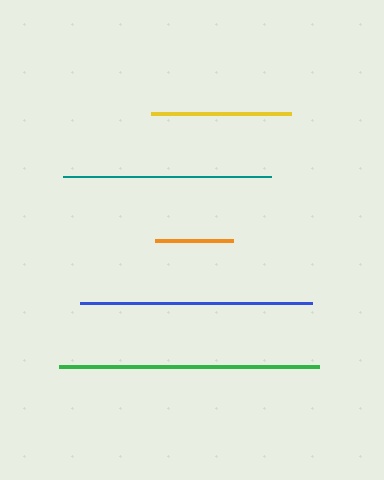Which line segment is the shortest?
The orange line is the shortest at approximately 78 pixels.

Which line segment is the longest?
The green line is the longest at approximately 261 pixels.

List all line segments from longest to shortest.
From longest to shortest: green, blue, teal, yellow, orange.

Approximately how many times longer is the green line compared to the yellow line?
The green line is approximately 1.9 times the length of the yellow line.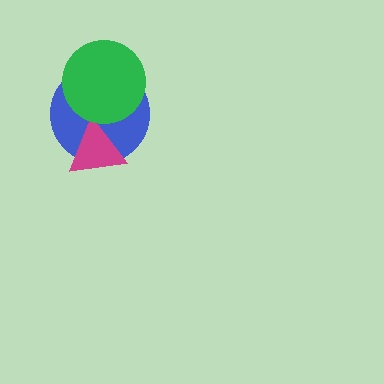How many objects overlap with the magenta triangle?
1 object overlaps with the magenta triangle.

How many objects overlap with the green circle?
1 object overlaps with the green circle.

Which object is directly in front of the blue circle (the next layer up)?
The magenta triangle is directly in front of the blue circle.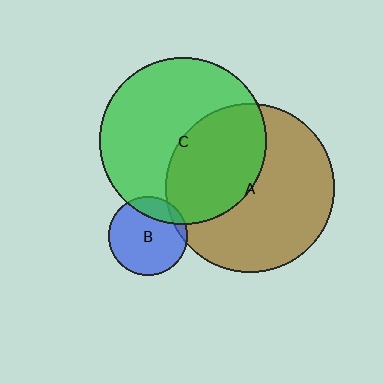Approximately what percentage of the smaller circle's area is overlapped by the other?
Approximately 20%.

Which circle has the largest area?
Circle A (brown).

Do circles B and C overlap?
Yes.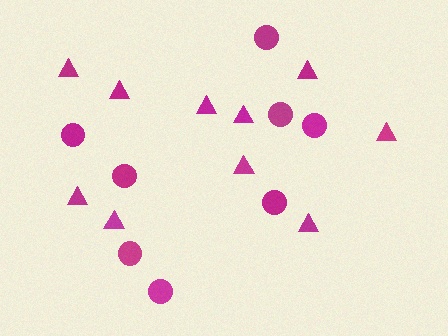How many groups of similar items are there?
There are 2 groups: one group of triangles (10) and one group of circles (8).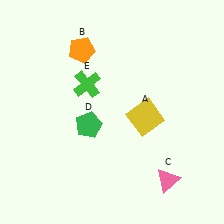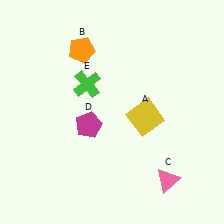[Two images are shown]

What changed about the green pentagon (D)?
In Image 1, D is green. In Image 2, it changed to magenta.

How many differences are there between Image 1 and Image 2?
There is 1 difference between the two images.